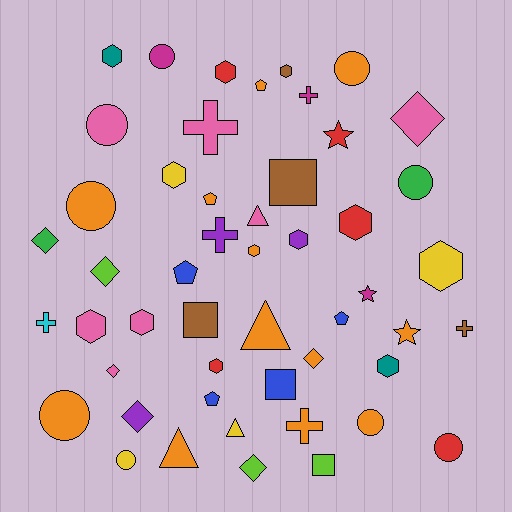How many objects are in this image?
There are 50 objects.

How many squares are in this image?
There are 4 squares.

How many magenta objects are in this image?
There are 3 magenta objects.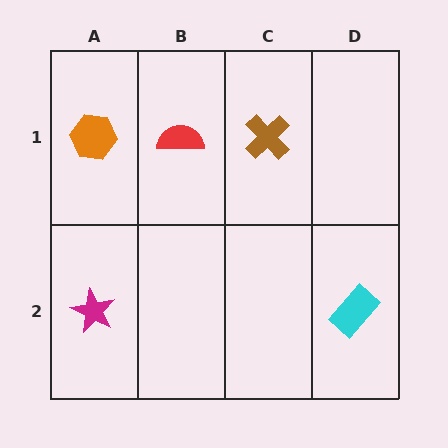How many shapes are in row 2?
2 shapes.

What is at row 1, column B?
A red semicircle.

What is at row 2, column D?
A cyan rectangle.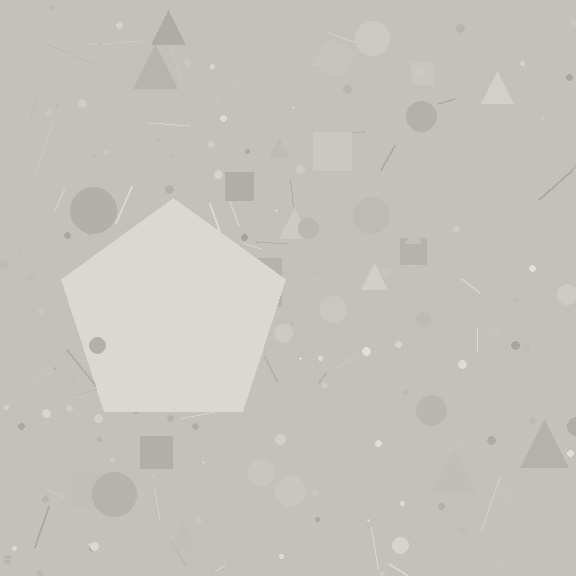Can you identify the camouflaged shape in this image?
The camouflaged shape is a pentagon.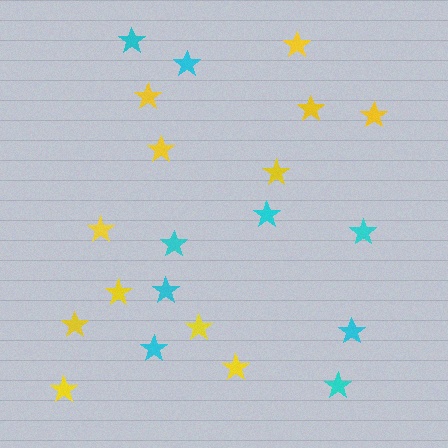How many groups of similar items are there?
There are 2 groups: one group of cyan stars (9) and one group of yellow stars (12).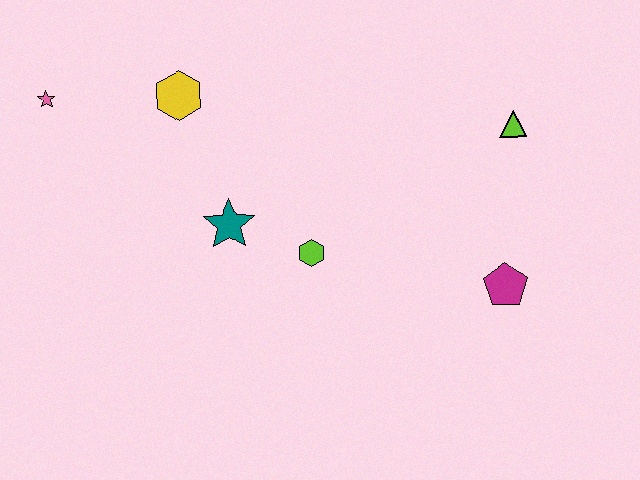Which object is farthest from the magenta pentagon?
The pink star is farthest from the magenta pentagon.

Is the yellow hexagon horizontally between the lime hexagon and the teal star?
No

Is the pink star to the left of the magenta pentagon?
Yes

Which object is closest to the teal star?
The lime hexagon is closest to the teal star.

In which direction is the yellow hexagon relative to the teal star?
The yellow hexagon is above the teal star.